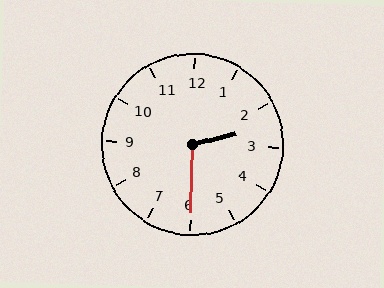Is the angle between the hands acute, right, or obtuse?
It is obtuse.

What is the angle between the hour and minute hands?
Approximately 105 degrees.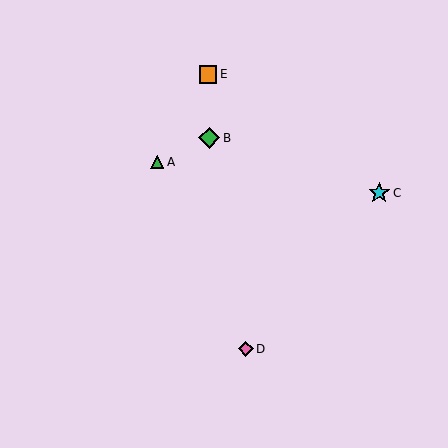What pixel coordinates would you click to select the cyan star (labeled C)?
Click at (379, 193) to select the cyan star C.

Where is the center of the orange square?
The center of the orange square is at (208, 74).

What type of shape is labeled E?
Shape E is an orange square.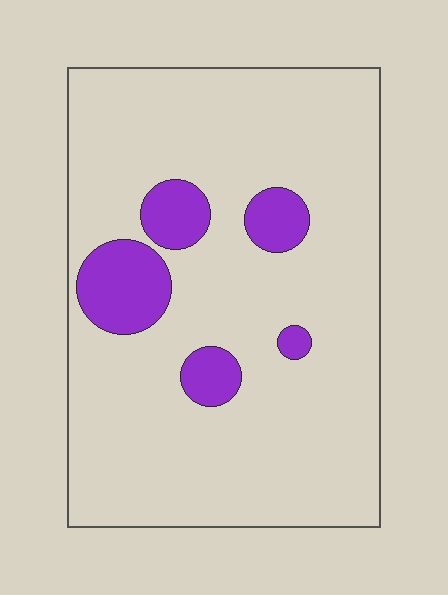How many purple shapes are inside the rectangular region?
5.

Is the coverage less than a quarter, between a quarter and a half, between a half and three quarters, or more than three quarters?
Less than a quarter.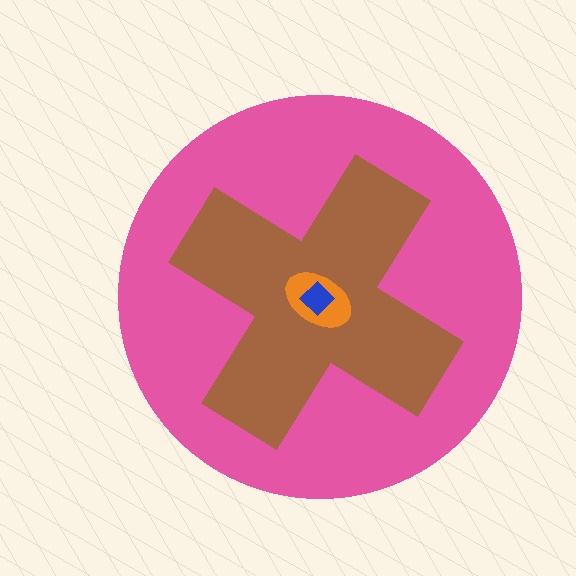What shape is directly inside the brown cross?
The orange ellipse.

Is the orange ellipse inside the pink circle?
Yes.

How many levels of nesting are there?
4.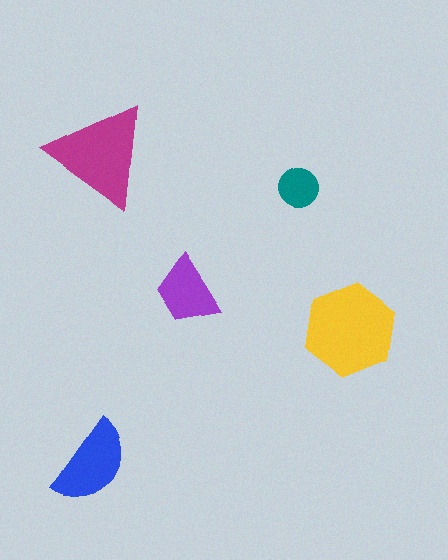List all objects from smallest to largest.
The teal circle, the purple trapezoid, the blue semicircle, the magenta triangle, the yellow hexagon.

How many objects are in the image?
There are 5 objects in the image.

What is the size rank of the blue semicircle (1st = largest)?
3rd.